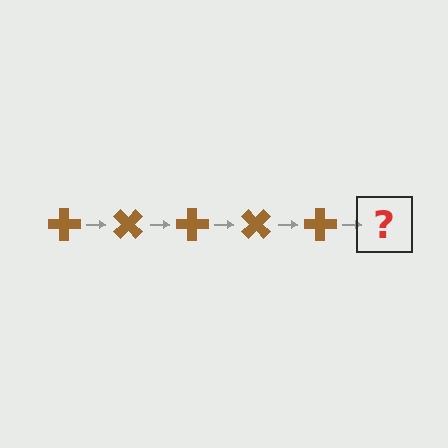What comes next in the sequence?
The next element should be a brown cross rotated 225 degrees.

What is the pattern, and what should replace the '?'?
The pattern is that the cross rotates 45 degrees each step. The '?' should be a brown cross rotated 225 degrees.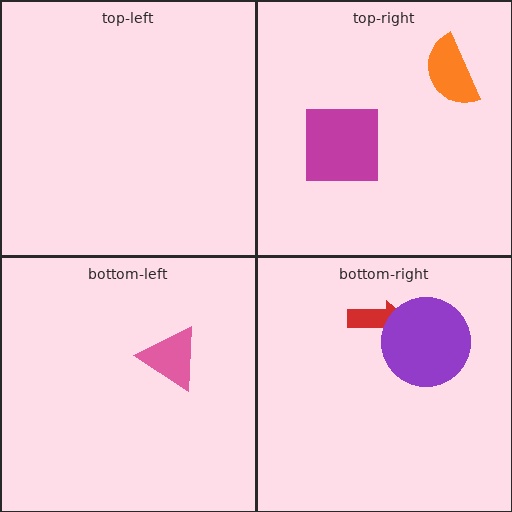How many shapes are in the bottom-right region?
2.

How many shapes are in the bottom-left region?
1.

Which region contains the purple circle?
The bottom-right region.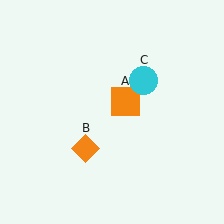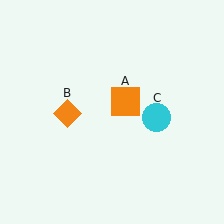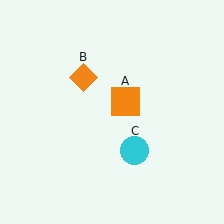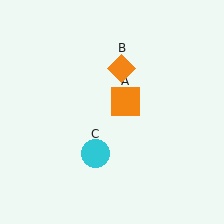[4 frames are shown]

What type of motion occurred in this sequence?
The orange diamond (object B), cyan circle (object C) rotated clockwise around the center of the scene.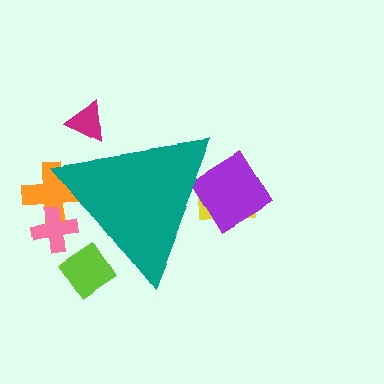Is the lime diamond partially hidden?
Yes, the lime diamond is partially hidden behind the teal triangle.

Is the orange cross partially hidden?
Yes, the orange cross is partially hidden behind the teal triangle.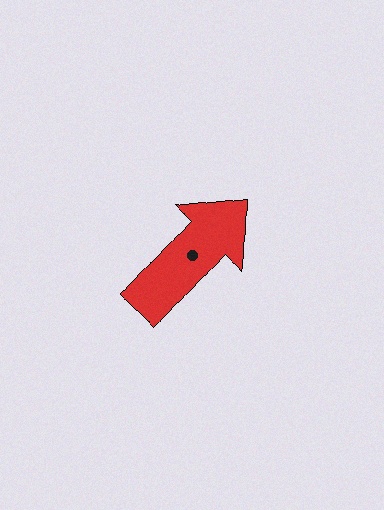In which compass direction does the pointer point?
Northeast.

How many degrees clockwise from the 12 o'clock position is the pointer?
Approximately 43 degrees.